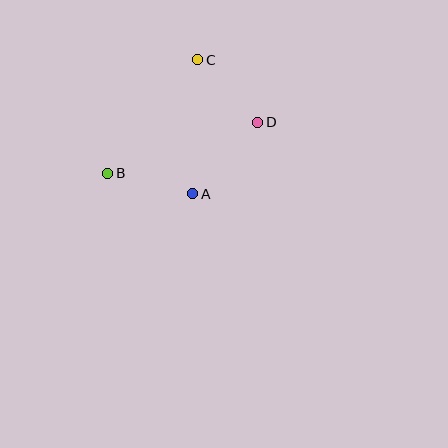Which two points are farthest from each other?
Points B and D are farthest from each other.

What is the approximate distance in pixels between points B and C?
The distance between B and C is approximately 145 pixels.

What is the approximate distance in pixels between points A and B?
The distance between A and B is approximately 87 pixels.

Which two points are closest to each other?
Points C and D are closest to each other.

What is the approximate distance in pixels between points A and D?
The distance between A and D is approximately 97 pixels.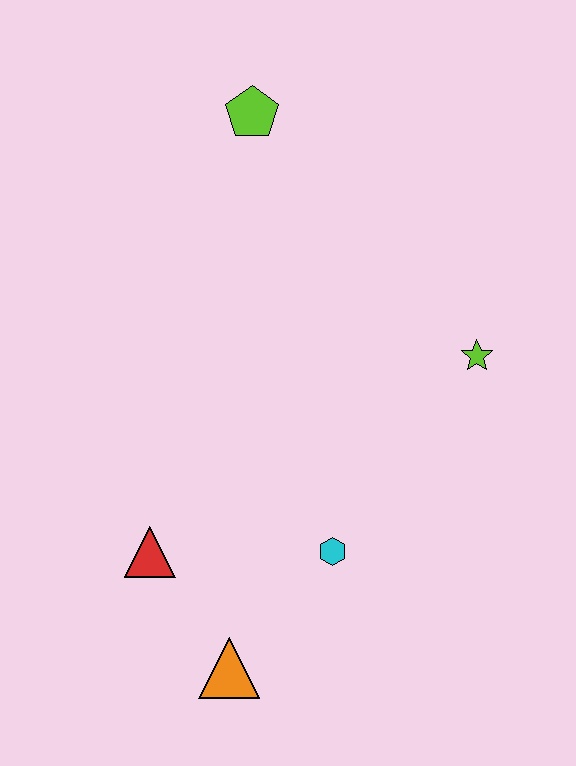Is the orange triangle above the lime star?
No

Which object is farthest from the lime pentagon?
The orange triangle is farthest from the lime pentagon.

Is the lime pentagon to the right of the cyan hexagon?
No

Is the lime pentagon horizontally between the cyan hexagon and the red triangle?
Yes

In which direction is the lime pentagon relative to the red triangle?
The lime pentagon is above the red triangle.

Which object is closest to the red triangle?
The orange triangle is closest to the red triangle.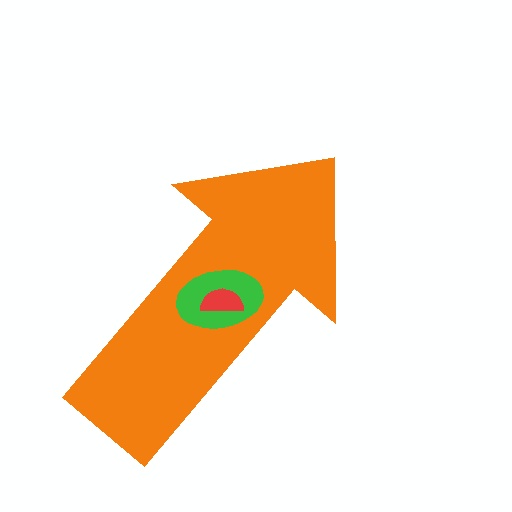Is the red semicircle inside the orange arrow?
Yes.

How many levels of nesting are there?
3.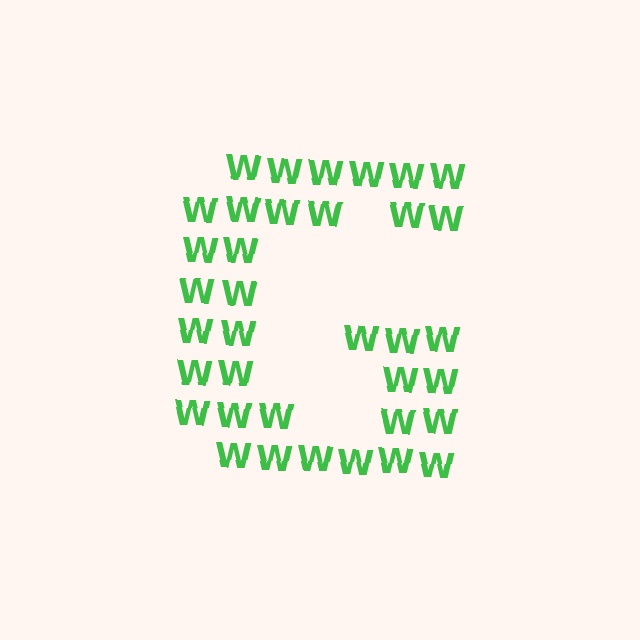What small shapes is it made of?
It is made of small letter W's.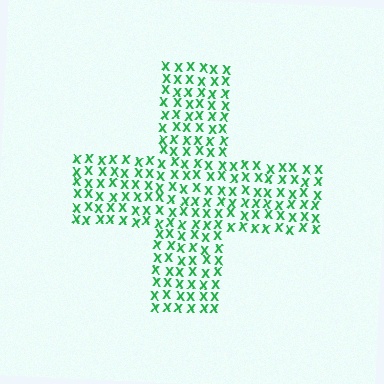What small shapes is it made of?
It is made of small letter X's.